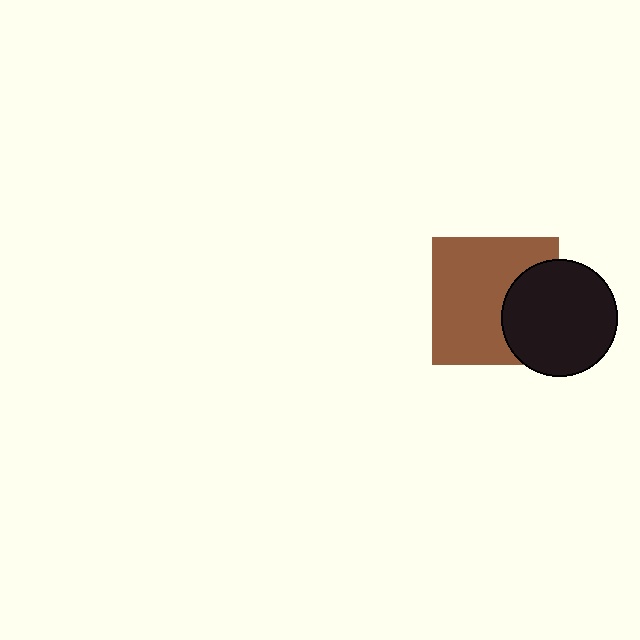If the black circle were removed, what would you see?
You would see the complete brown square.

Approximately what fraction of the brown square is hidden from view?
Roughly 31% of the brown square is hidden behind the black circle.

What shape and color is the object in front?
The object in front is a black circle.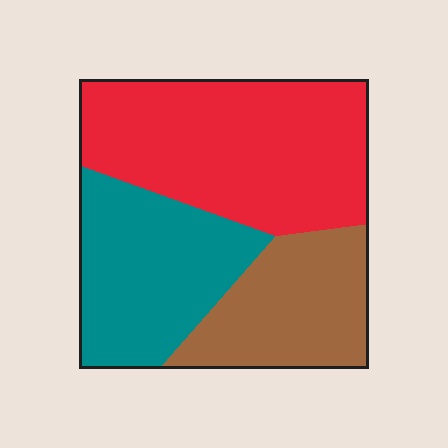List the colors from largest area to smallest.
From largest to smallest: red, teal, brown.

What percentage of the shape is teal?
Teal takes up between a quarter and a half of the shape.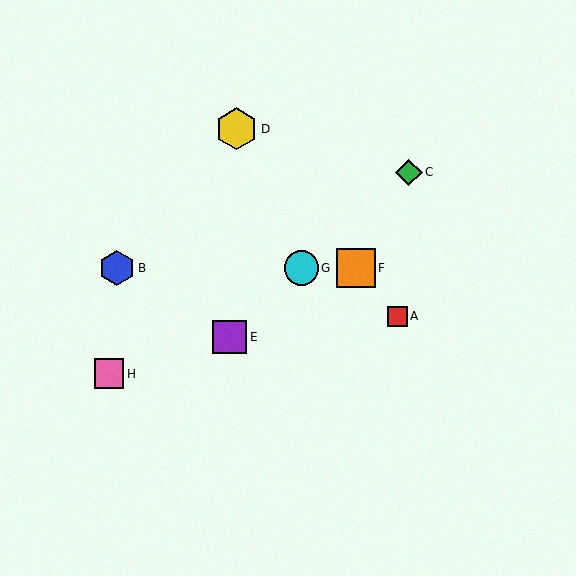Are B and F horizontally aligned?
Yes, both are at y≈268.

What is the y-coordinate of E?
Object E is at y≈337.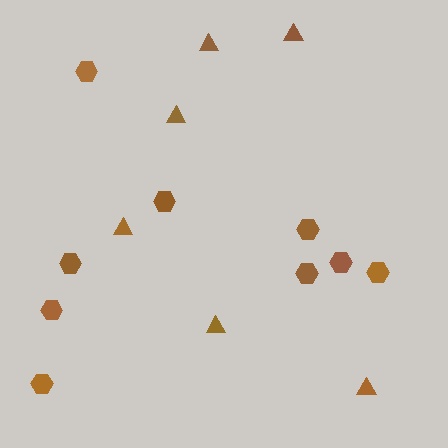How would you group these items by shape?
There are 2 groups: one group of triangles (6) and one group of hexagons (9).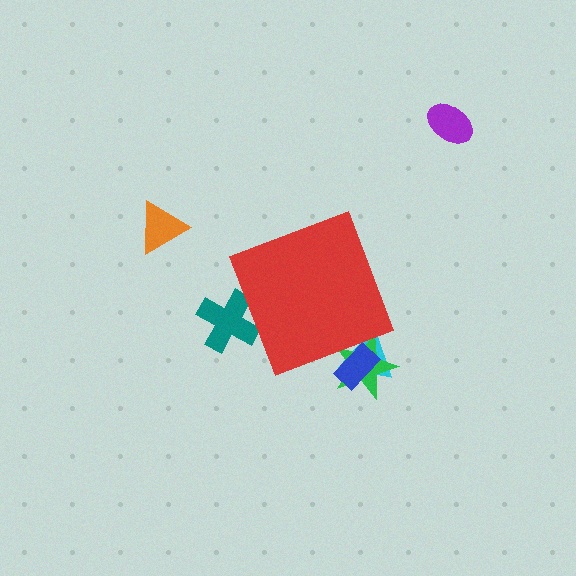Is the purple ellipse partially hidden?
No, the purple ellipse is fully visible.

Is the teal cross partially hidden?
Yes, the teal cross is partially hidden behind the red diamond.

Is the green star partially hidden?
Yes, the green star is partially hidden behind the red diamond.